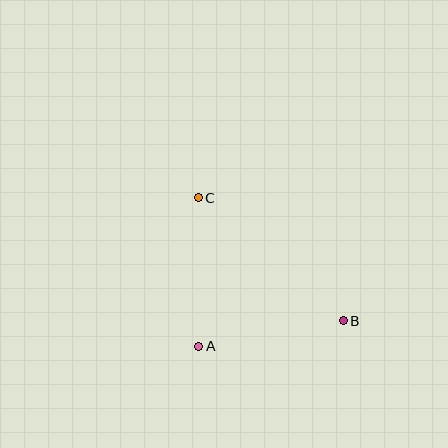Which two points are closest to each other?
Points A and B are closest to each other.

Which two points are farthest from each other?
Points B and C are farthest from each other.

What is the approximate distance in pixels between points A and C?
The distance between A and C is approximately 148 pixels.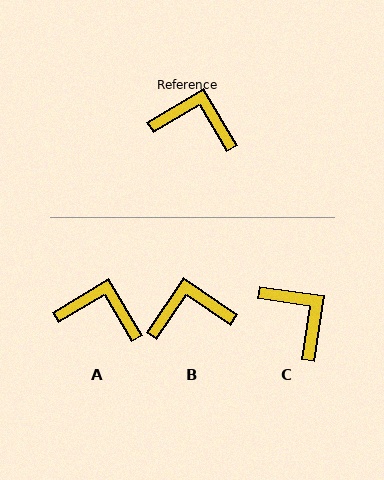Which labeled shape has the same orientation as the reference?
A.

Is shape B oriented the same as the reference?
No, it is off by about 25 degrees.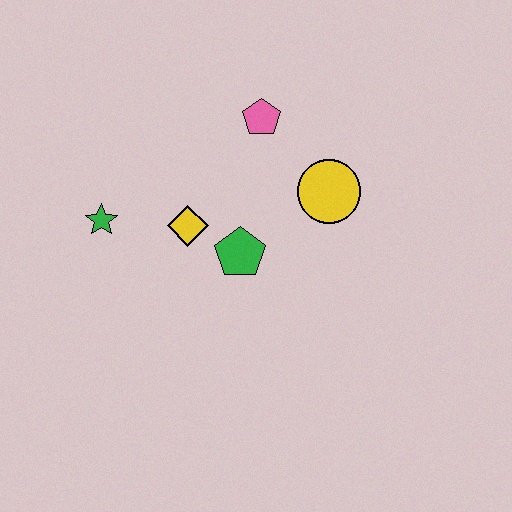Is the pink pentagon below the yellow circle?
No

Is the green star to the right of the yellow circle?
No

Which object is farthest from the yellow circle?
The green star is farthest from the yellow circle.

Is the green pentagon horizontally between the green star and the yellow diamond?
No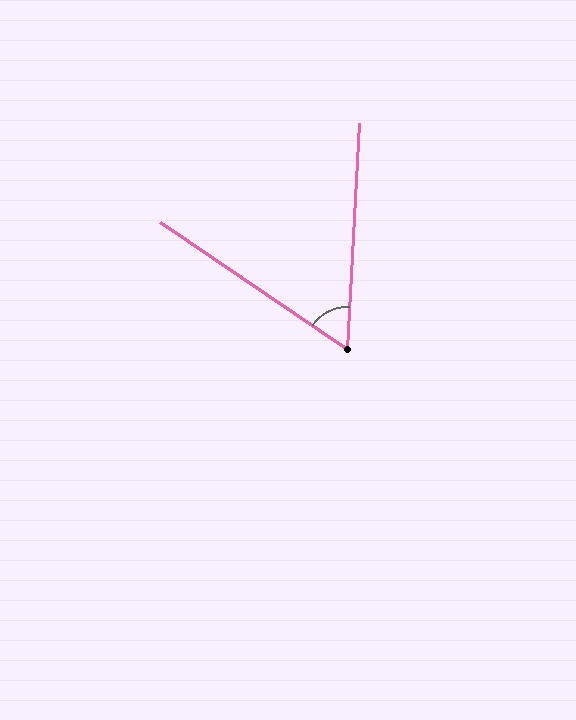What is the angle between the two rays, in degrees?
Approximately 59 degrees.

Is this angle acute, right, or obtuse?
It is acute.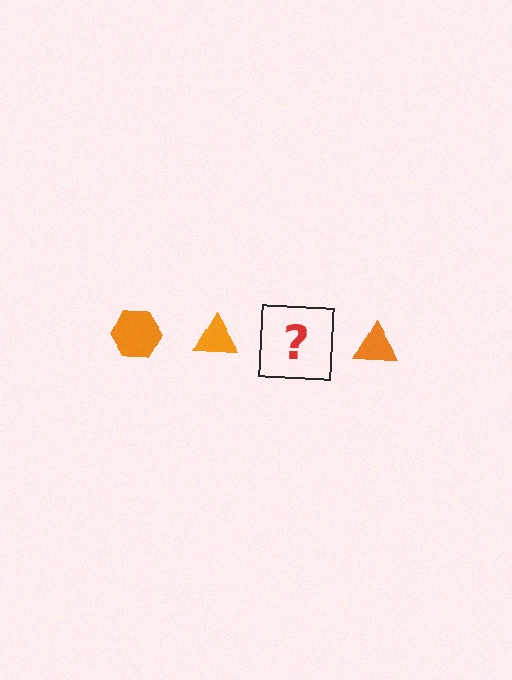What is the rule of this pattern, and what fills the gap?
The rule is that the pattern cycles through hexagon, triangle shapes in orange. The gap should be filled with an orange hexagon.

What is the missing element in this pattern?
The missing element is an orange hexagon.